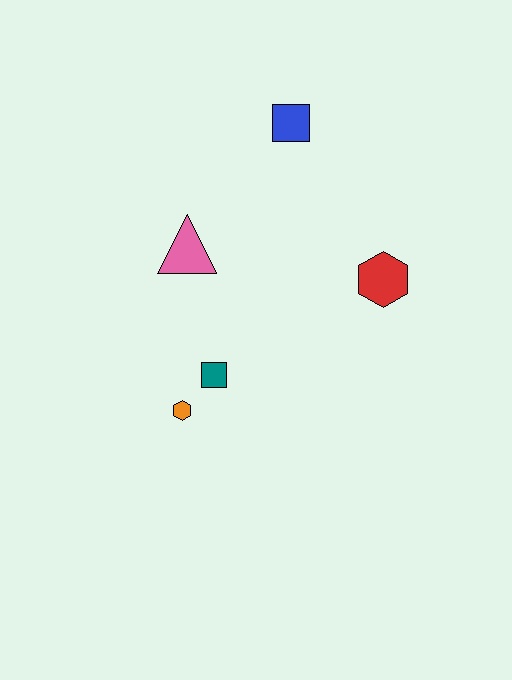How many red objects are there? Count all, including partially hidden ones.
There is 1 red object.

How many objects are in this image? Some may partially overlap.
There are 5 objects.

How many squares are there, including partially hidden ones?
There are 2 squares.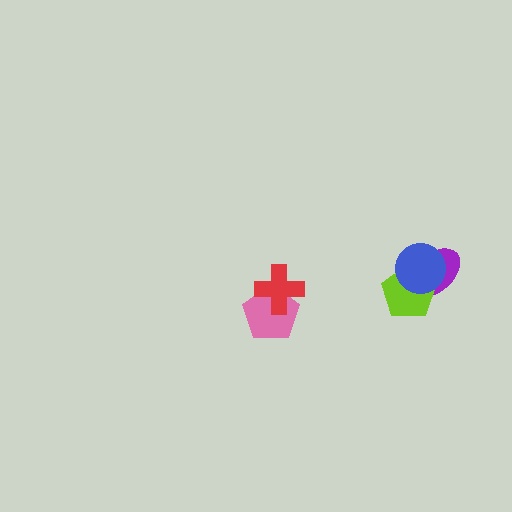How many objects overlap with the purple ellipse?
2 objects overlap with the purple ellipse.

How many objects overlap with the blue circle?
2 objects overlap with the blue circle.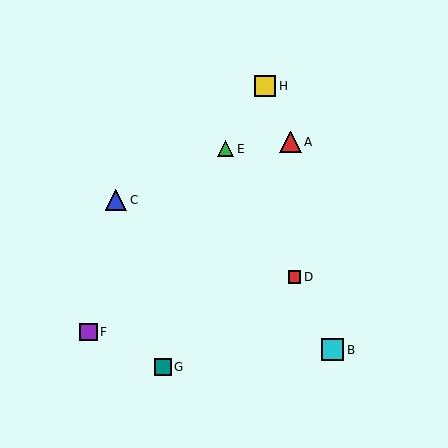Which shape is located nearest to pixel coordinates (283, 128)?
The red triangle (labeled A) at (291, 142) is nearest to that location.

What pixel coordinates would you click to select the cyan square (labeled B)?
Click at (333, 350) to select the cyan square B.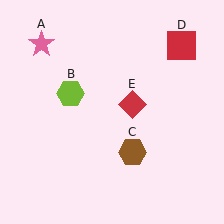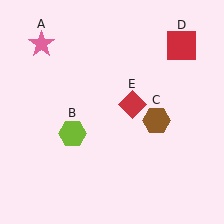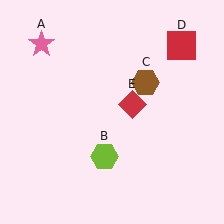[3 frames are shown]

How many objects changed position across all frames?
2 objects changed position: lime hexagon (object B), brown hexagon (object C).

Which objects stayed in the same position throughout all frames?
Pink star (object A) and red square (object D) and red diamond (object E) remained stationary.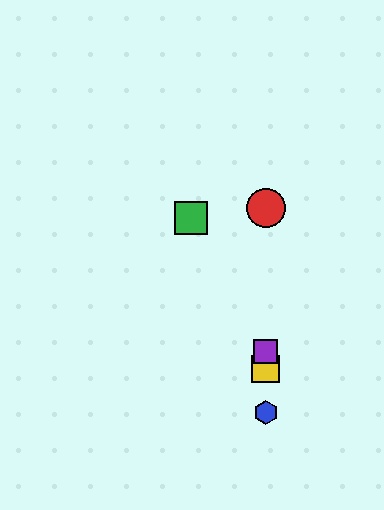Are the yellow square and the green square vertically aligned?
No, the yellow square is at x≈266 and the green square is at x≈191.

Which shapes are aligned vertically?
The red circle, the blue hexagon, the yellow square, the purple square are aligned vertically.